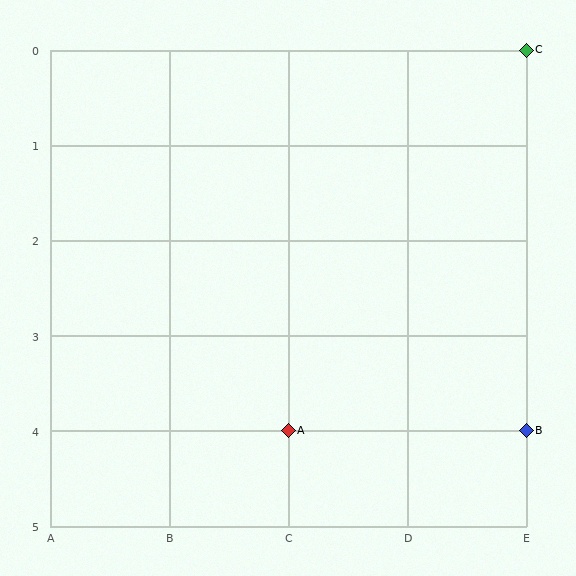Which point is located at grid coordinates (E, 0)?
Point C is at (E, 0).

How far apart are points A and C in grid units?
Points A and C are 2 columns and 4 rows apart (about 4.5 grid units diagonally).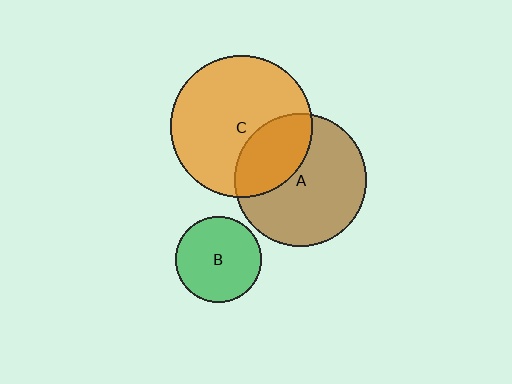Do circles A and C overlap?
Yes.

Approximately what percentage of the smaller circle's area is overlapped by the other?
Approximately 30%.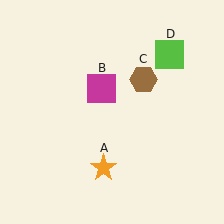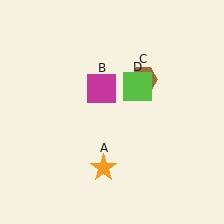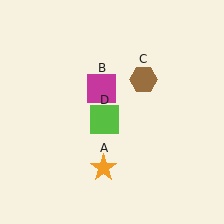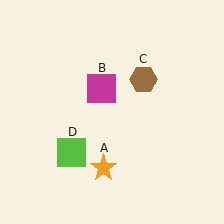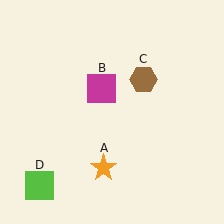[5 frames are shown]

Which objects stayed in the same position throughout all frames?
Orange star (object A) and magenta square (object B) and brown hexagon (object C) remained stationary.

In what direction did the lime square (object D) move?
The lime square (object D) moved down and to the left.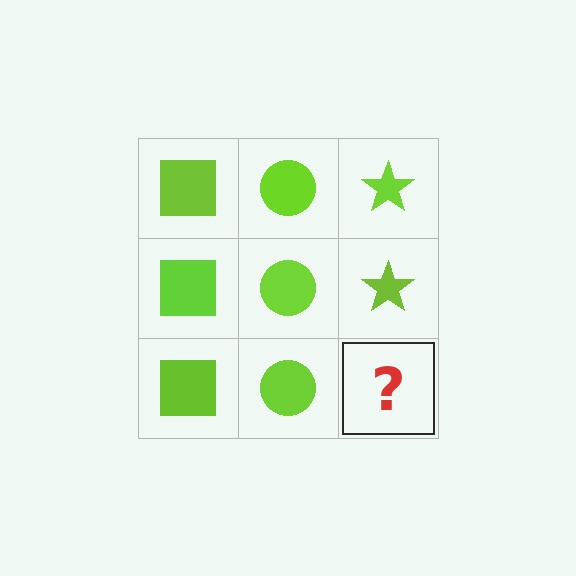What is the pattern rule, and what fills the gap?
The rule is that each column has a consistent shape. The gap should be filled with a lime star.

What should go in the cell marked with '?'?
The missing cell should contain a lime star.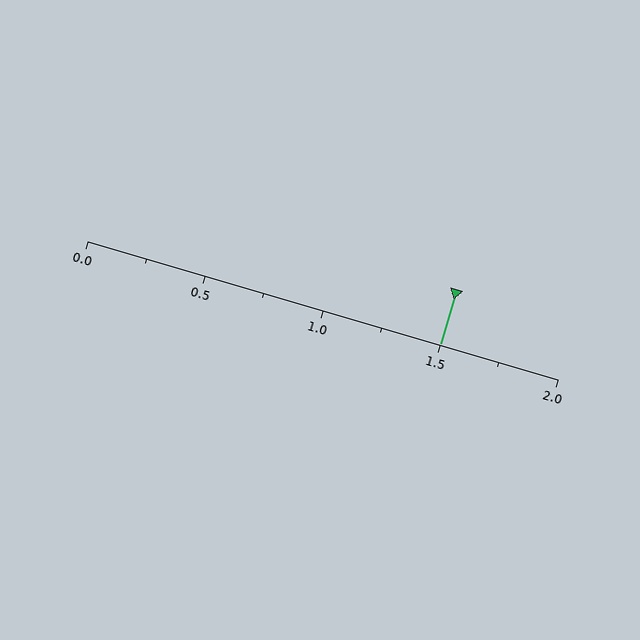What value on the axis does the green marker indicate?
The marker indicates approximately 1.5.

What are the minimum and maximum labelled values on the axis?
The axis runs from 0.0 to 2.0.